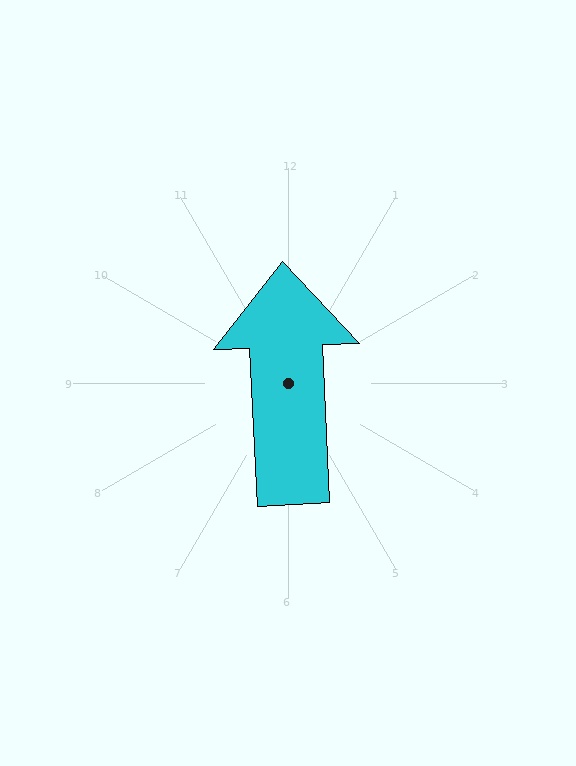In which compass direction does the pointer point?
North.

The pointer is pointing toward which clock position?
Roughly 12 o'clock.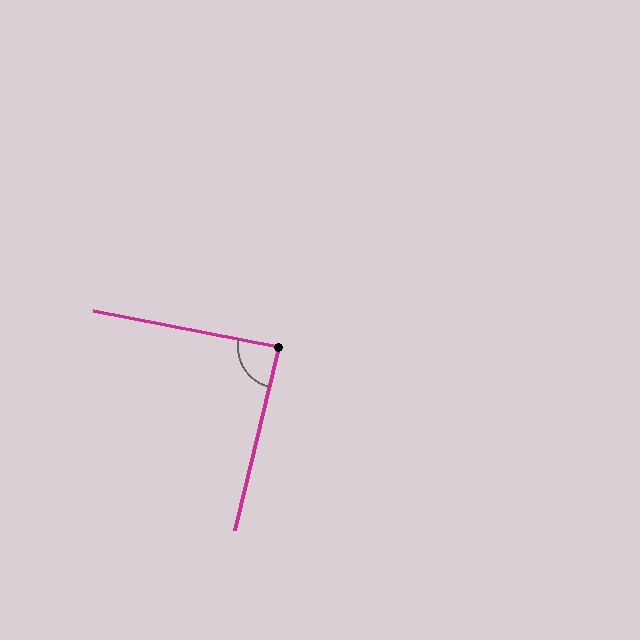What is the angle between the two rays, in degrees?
Approximately 87 degrees.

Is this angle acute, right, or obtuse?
It is approximately a right angle.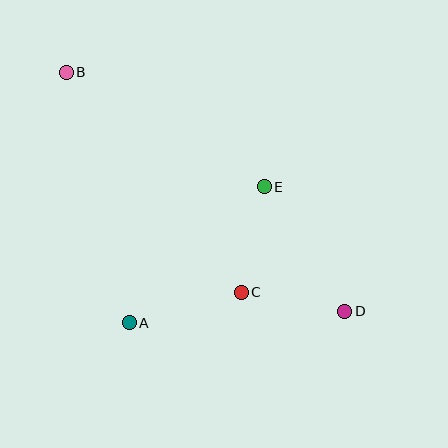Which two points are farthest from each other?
Points B and D are farthest from each other.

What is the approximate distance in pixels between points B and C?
The distance between B and C is approximately 281 pixels.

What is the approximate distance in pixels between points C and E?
The distance between C and E is approximately 108 pixels.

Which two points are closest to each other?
Points C and D are closest to each other.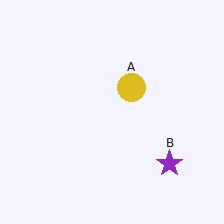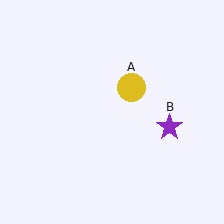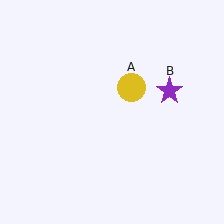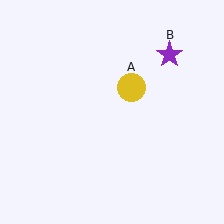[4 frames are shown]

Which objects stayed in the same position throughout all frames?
Yellow circle (object A) remained stationary.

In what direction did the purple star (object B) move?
The purple star (object B) moved up.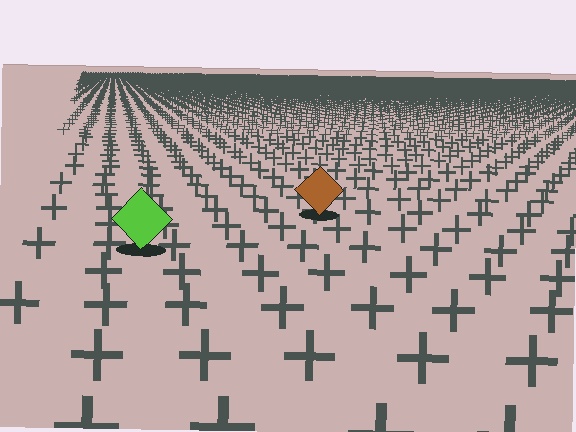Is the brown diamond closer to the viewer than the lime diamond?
No. The lime diamond is closer — you can tell from the texture gradient: the ground texture is coarser near it.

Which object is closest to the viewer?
The lime diamond is closest. The texture marks near it are larger and more spread out.